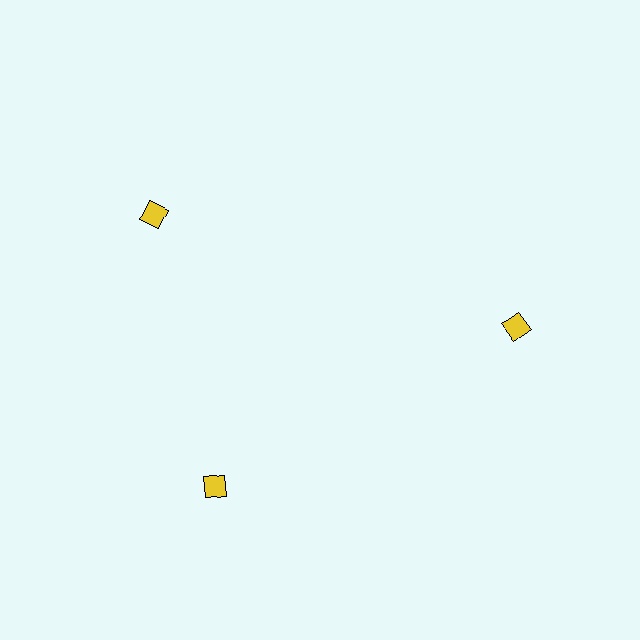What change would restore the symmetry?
The symmetry would be restored by rotating it back into even spacing with its neighbors so that all 3 diamonds sit at equal angles and equal distance from the center.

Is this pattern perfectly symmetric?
No. The 3 yellow diamonds are arranged in a ring, but one element near the 11 o'clock position is rotated out of alignment along the ring, breaking the 3-fold rotational symmetry.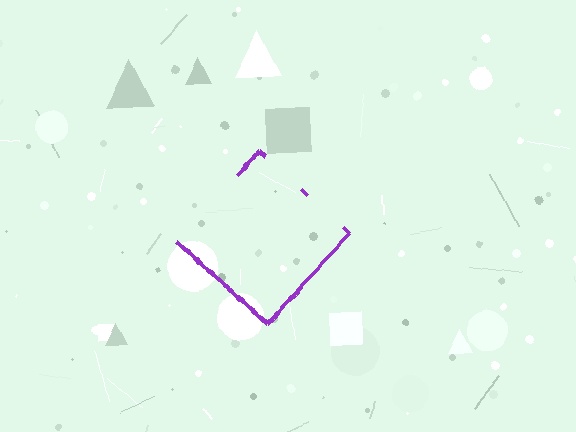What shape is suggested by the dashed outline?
The dashed outline suggests a diamond.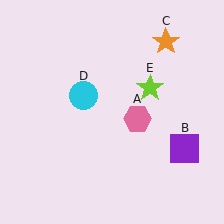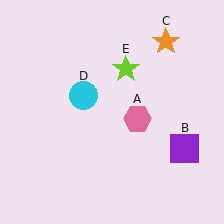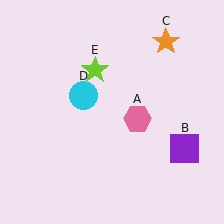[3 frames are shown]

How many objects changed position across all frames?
1 object changed position: lime star (object E).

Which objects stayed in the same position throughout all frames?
Pink hexagon (object A) and purple square (object B) and orange star (object C) and cyan circle (object D) remained stationary.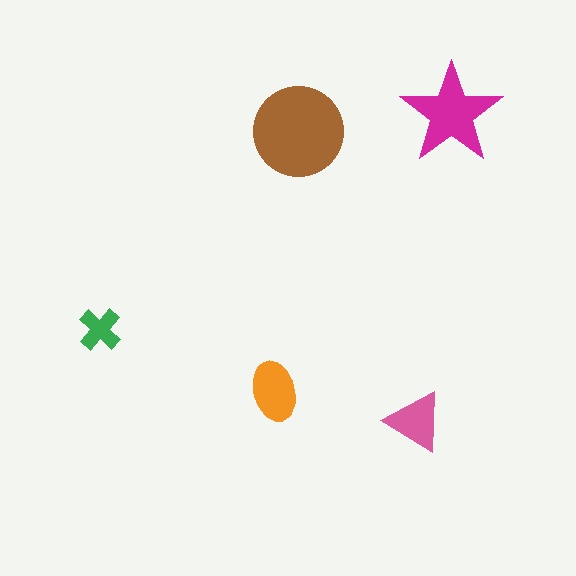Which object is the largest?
The brown circle.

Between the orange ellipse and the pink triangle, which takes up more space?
The orange ellipse.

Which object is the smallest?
The green cross.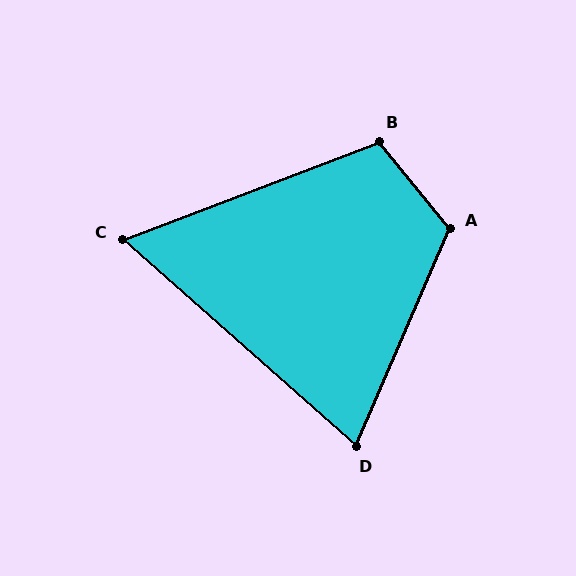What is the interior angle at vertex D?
Approximately 72 degrees (acute).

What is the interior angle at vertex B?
Approximately 108 degrees (obtuse).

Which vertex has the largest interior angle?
A, at approximately 118 degrees.